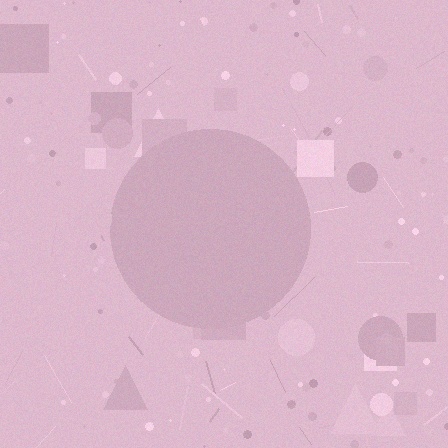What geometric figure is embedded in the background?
A circle is embedded in the background.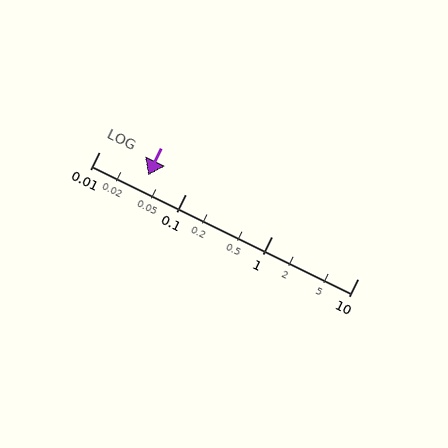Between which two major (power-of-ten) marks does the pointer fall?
The pointer is between 0.01 and 0.1.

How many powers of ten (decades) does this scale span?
The scale spans 3 decades, from 0.01 to 10.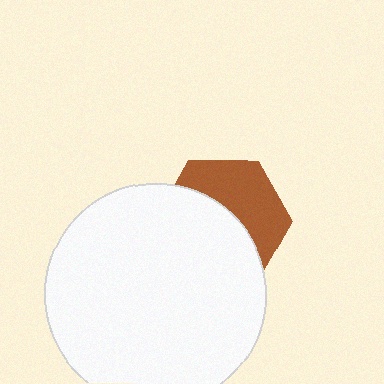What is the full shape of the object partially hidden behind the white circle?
The partially hidden object is a brown hexagon.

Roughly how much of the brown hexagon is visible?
A small part of it is visible (roughly 45%).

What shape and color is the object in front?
The object in front is a white circle.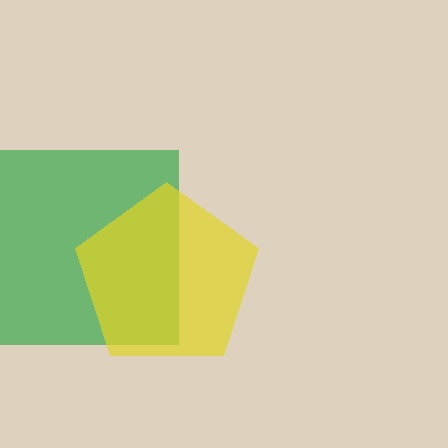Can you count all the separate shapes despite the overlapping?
Yes, there are 2 separate shapes.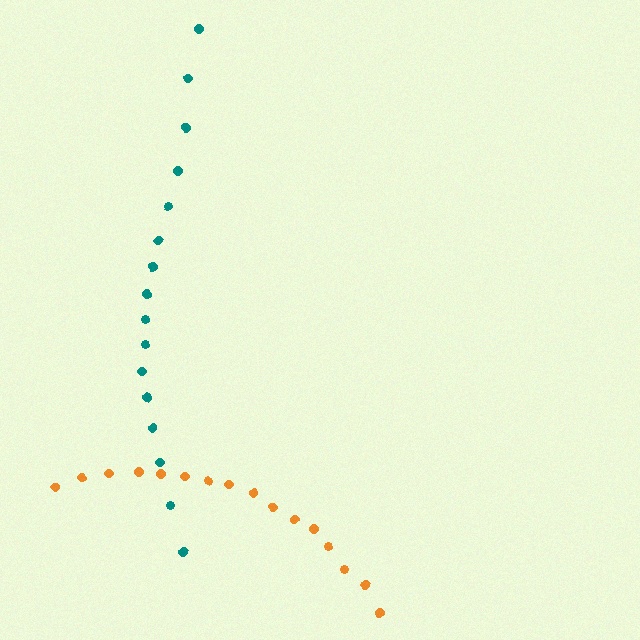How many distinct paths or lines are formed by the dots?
There are 2 distinct paths.